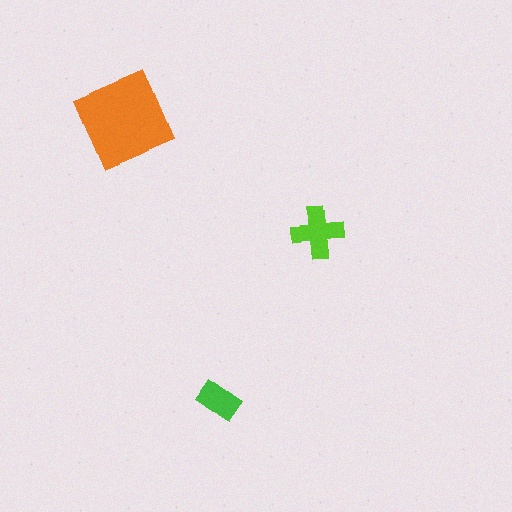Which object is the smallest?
The green rectangle.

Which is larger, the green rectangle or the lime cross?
The lime cross.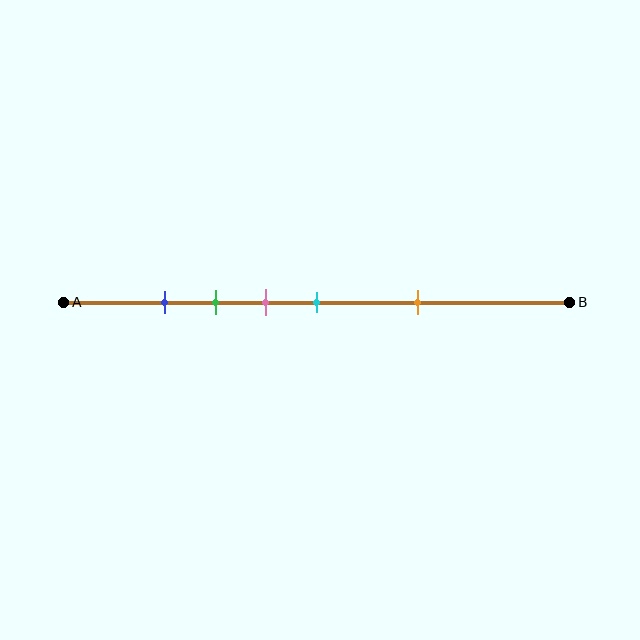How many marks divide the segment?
There are 5 marks dividing the segment.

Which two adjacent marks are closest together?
The blue and green marks are the closest adjacent pair.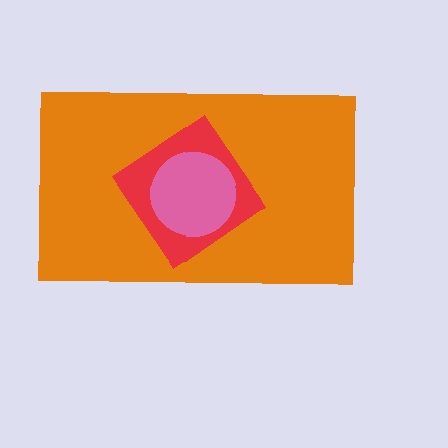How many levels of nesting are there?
3.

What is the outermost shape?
The orange rectangle.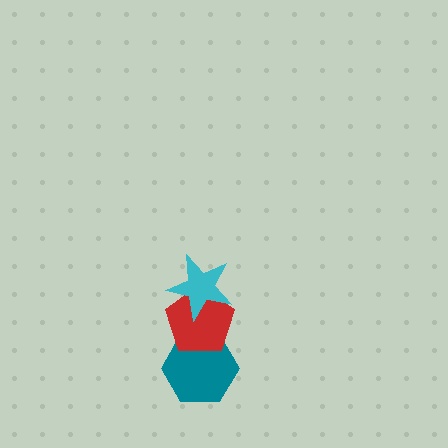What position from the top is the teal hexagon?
The teal hexagon is 3rd from the top.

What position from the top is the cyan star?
The cyan star is 1st from the top.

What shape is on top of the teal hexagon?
The red pentagon is on top of the teal hexagon.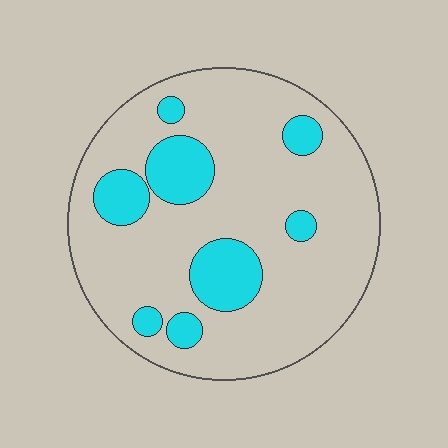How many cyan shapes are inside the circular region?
8.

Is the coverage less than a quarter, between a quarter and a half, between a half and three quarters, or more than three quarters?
Less than a quarter.